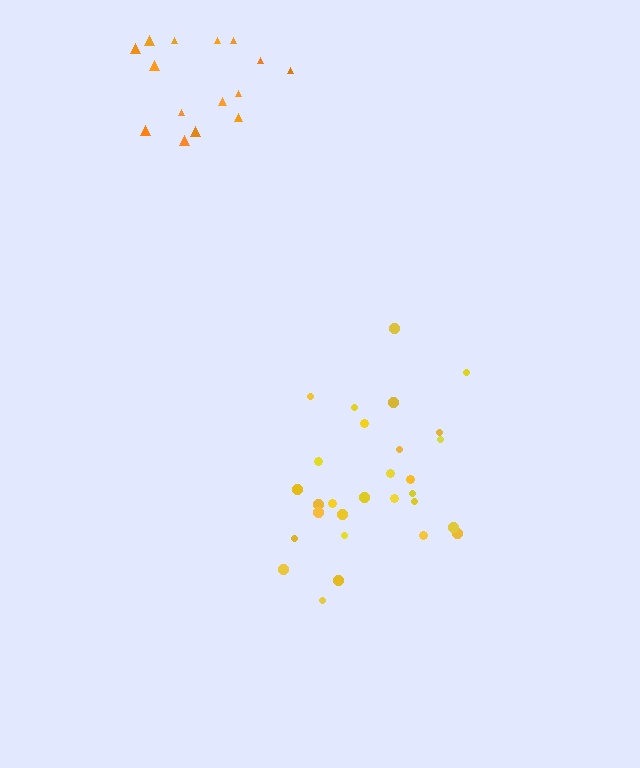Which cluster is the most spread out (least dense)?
Orange.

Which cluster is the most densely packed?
Yellow.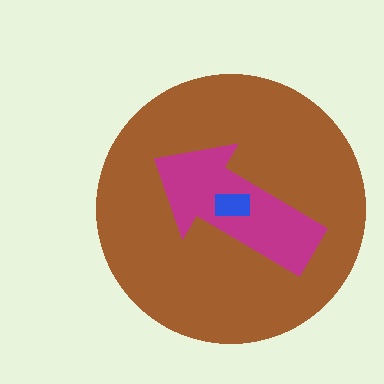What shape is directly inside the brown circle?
The magenta arrow.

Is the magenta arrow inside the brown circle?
Yes.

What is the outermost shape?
The brown circle.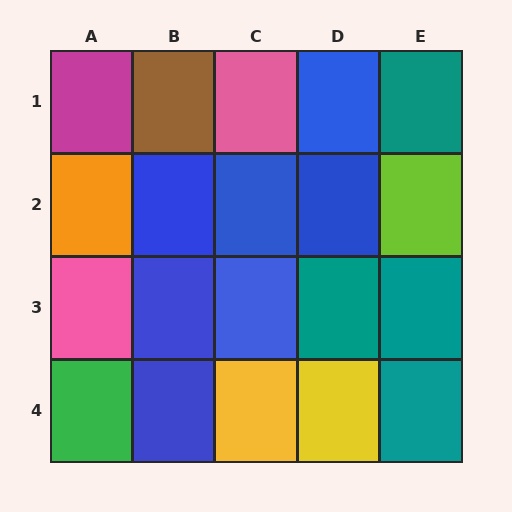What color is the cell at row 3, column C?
Blue.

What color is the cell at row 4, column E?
Teal.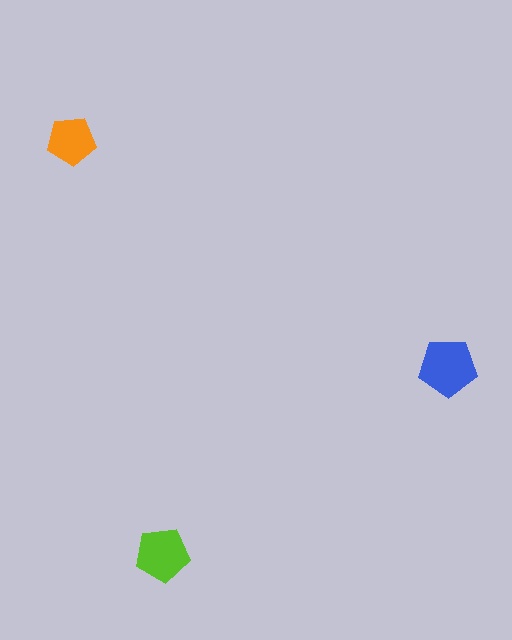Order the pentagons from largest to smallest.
the blue one, the lime one, the orange one.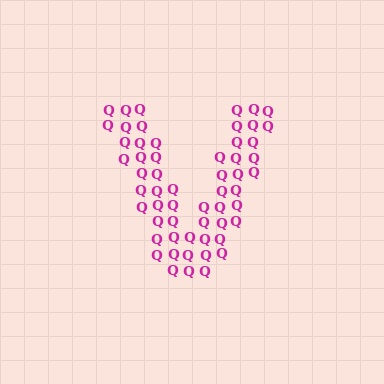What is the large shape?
The large shape is the letter V.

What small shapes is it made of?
It is made of small letter Q's.